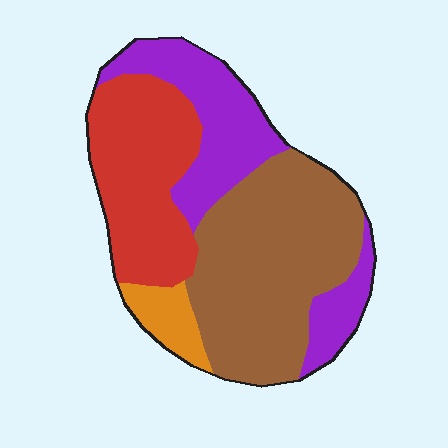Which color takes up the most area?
Brown, at roughly 40%.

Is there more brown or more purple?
Brown.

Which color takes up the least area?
Orange, at roughly 5%.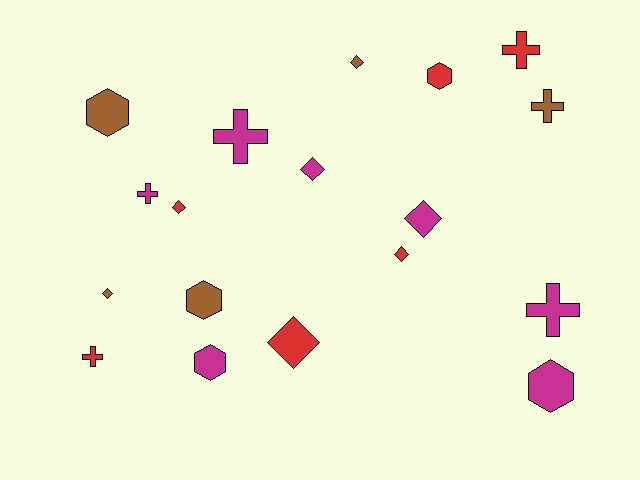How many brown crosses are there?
There is 1 brown cross.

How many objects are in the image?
There are 18 objects.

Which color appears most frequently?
Magenta, with 7 objects.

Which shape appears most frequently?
Diamond, with 7 objects.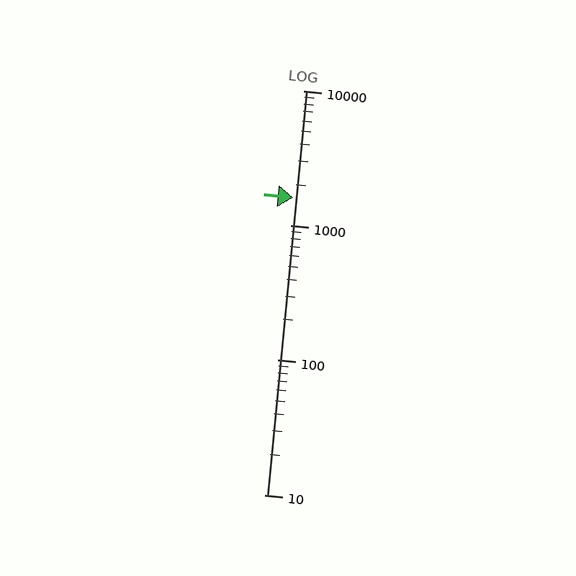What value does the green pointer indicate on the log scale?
The pointer indicates approximately 1600.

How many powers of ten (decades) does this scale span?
The scale spans 3 decades, from 10 to 10000.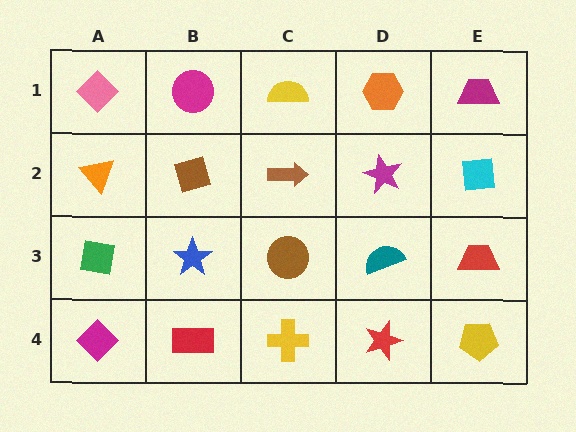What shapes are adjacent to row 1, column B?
A brown diamond (row 2, column B), a pink diamond (row 1, column A), a yellow semicircle (row 1, column C).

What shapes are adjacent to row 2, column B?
A magenta circle (row 1, column B), a blue star (row 3, column B), an orange triangle (row 2, column A), a brown arrow (row 2, column C).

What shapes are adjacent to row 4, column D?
A teal semicircle (row 3, column D), a yellow cross (row 4, column C), a yellow pentagon (row 4, column E).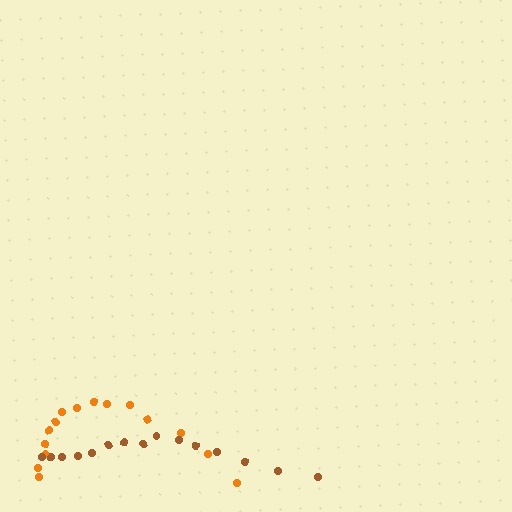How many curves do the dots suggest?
There are 2 distinct paths.